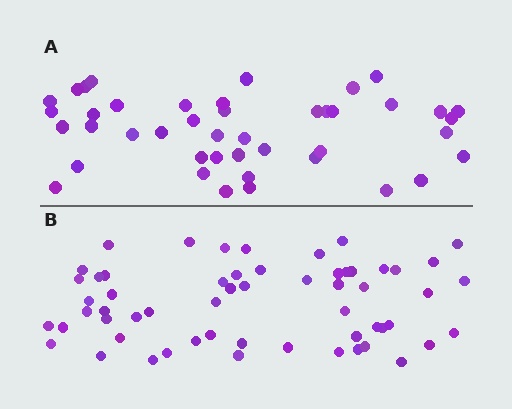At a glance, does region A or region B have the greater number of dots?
Region B (the bottom region) has more dots.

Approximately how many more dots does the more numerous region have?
Region B has approximately 15 more dots than region A.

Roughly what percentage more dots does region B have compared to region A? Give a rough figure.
About 35% more.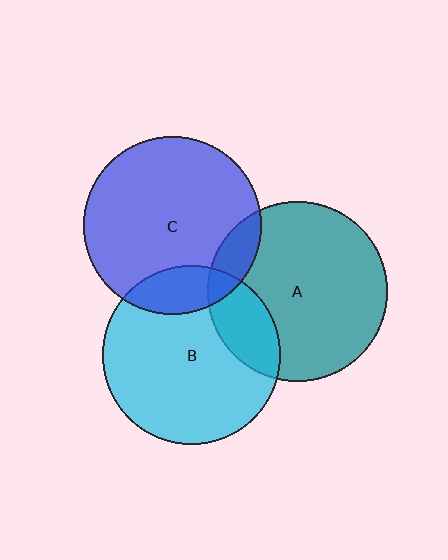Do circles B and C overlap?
Yes.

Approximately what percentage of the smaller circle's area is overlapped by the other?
Approximately 15%.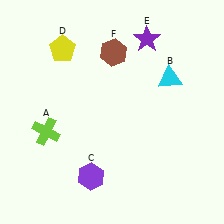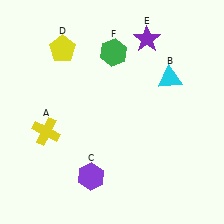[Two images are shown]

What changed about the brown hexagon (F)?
In Image 1, F is brown. In Image 2, it changed to green.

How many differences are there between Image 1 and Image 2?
There are 2 differences between the two images.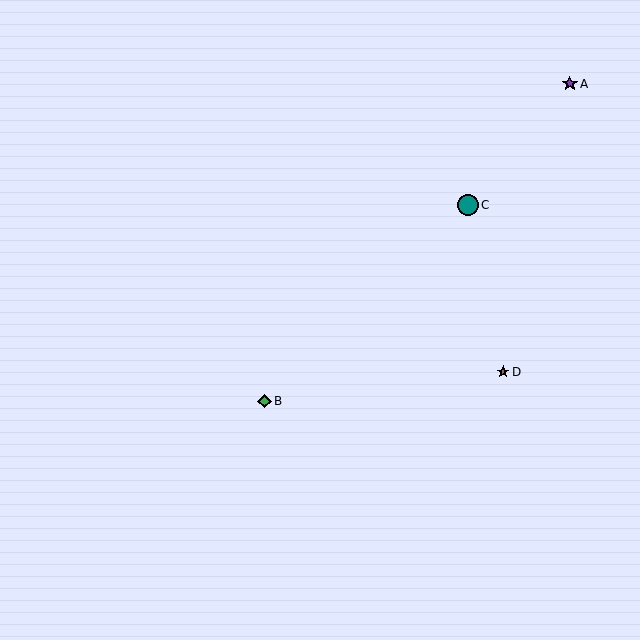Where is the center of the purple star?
The center of the purple star is at (570, 84).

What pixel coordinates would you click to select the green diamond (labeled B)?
Click at (264, 401) to select the green diamond B.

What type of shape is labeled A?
Shape A is a purple star.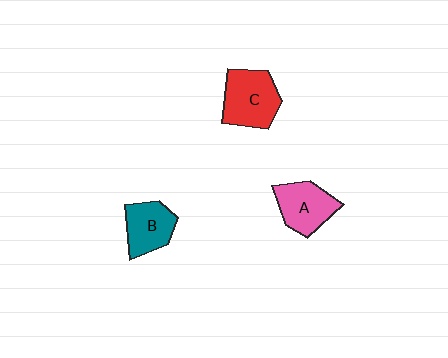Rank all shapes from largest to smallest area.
From largest to smallest: C (red), A (pink), B (teal).